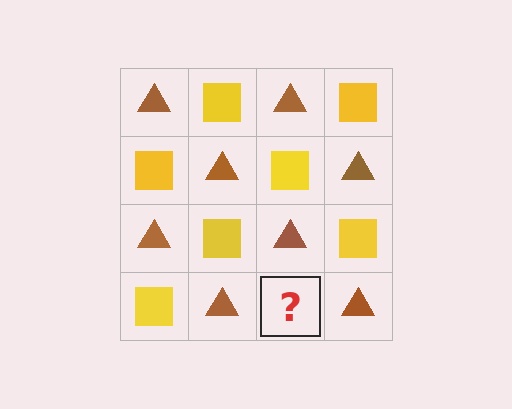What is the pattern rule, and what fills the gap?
The rule is that it alternates brown triangle and yellow square in a checkerboard pattern. The gap should be filled with a yellow square.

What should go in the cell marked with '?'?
The missing cell should contain a yellow square.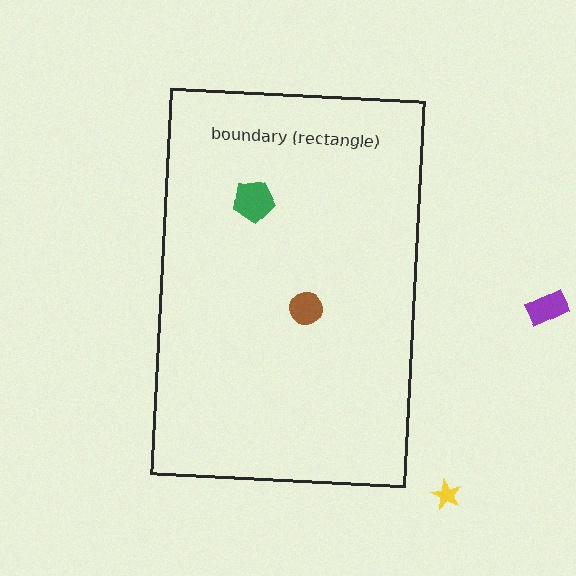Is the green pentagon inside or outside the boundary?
Inside.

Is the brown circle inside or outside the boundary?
Inside.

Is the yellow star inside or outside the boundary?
Outside.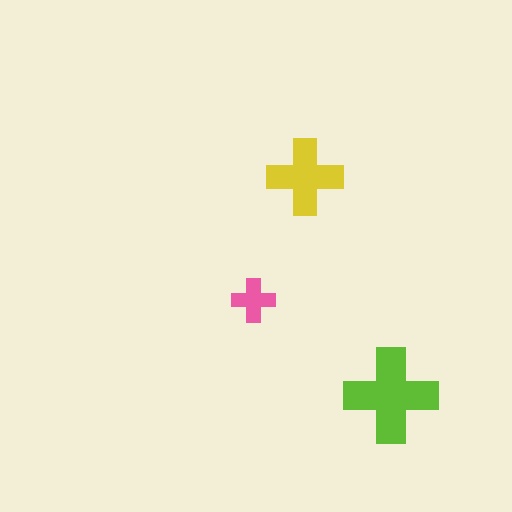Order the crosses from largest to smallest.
the lime one, the yellow one, the pink one.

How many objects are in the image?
There are 3 objects in the image.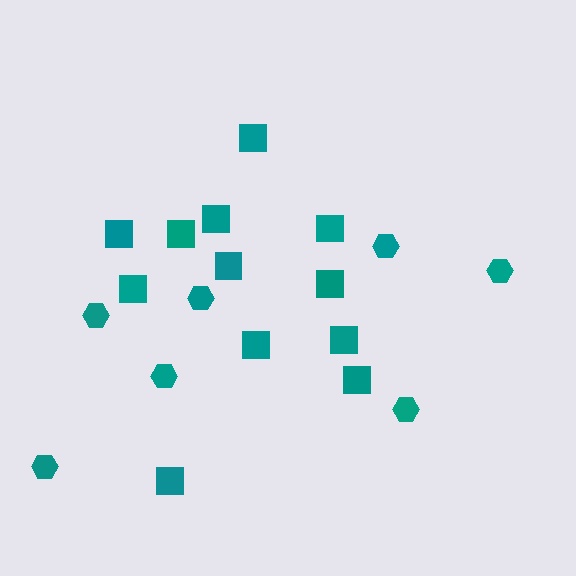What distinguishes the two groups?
There are 2 groups: one group of squares (12) and one group of hexagons (7).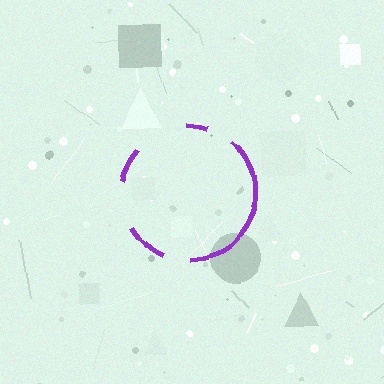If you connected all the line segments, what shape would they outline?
They would outline a circle.